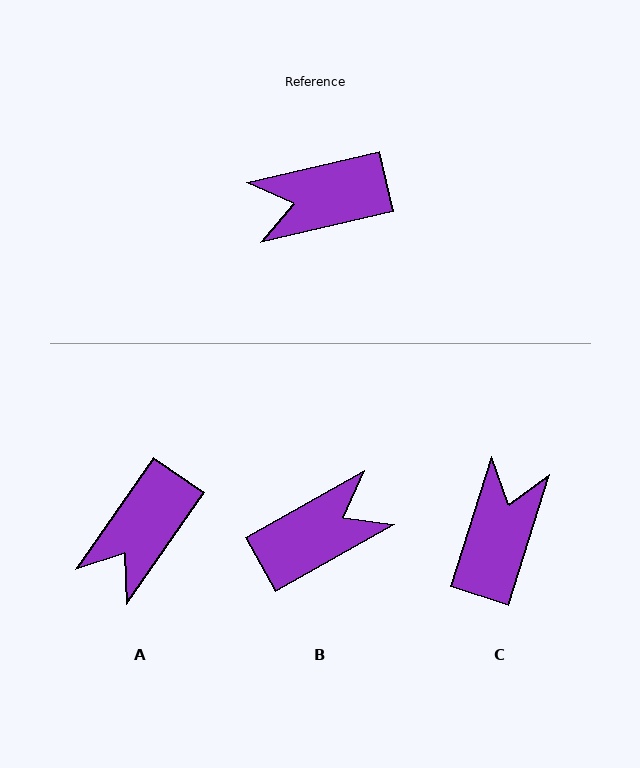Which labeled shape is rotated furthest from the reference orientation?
B, about 164 degrees away.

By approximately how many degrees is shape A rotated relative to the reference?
Approximately 42 degrees counter-clockwise.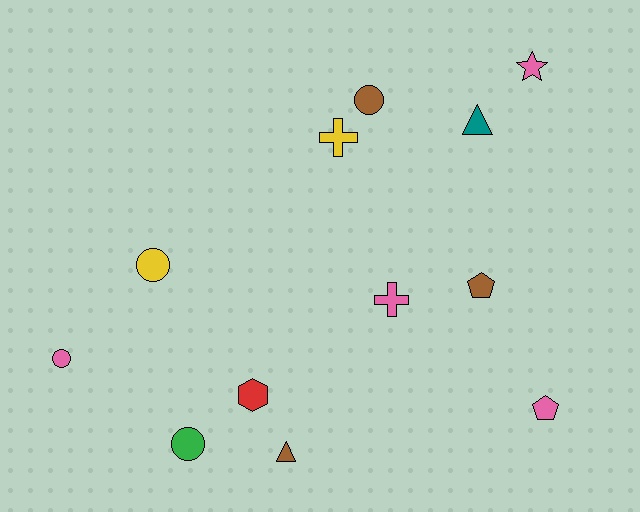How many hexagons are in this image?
There is 1 hexagon.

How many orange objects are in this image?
There are no orange objects.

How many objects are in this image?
There are 12 objects.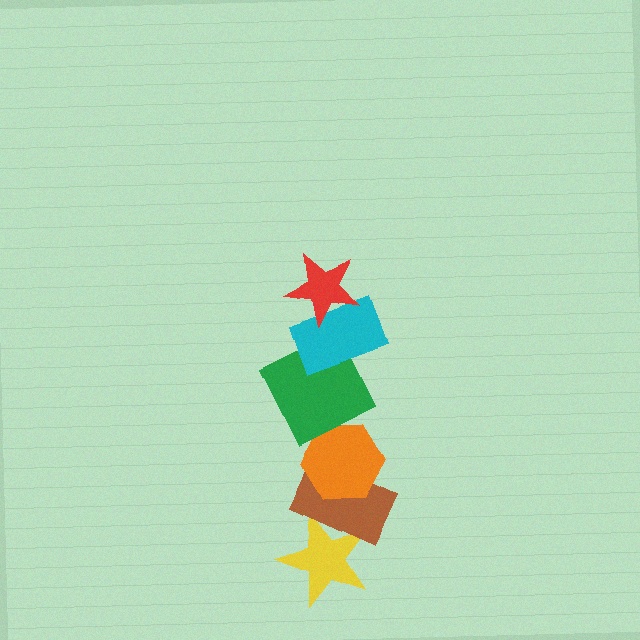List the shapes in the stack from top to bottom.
From top to bottom: the red star, the cyan rectangle, the green square, the orange hexagon, the brown rectangle, the yellow star.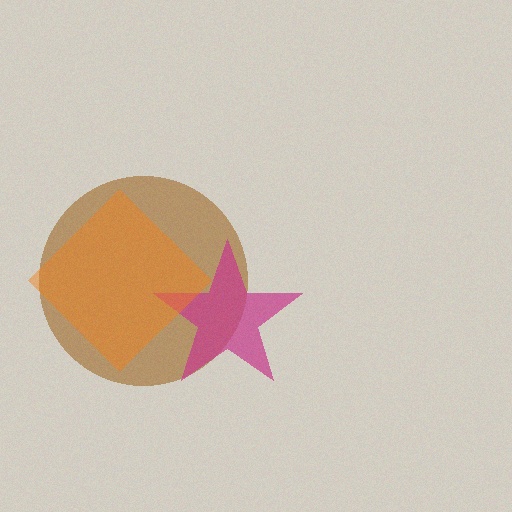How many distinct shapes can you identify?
There are 3 distinct shapes: a brown circle, a magenta star, an orange diamond.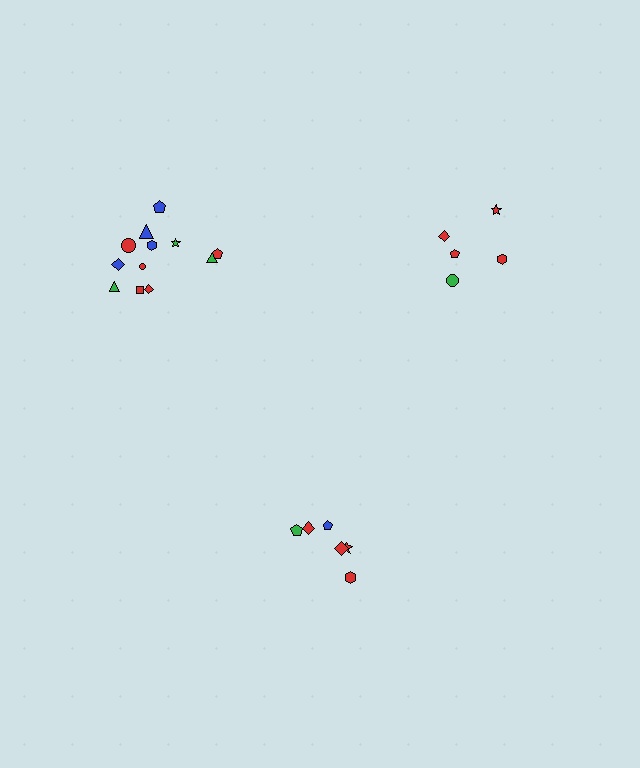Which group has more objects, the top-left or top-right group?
The top-left group.